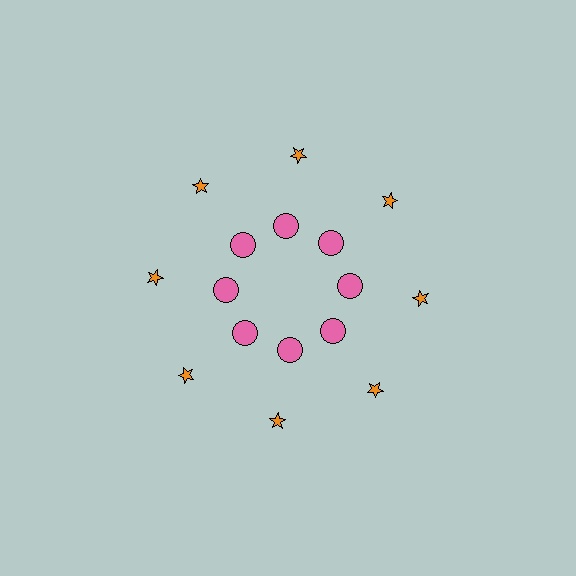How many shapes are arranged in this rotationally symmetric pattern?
There are 16 shapes, arranged in 8 groups of 2.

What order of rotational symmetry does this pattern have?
This pattern has 8-fold rotational symmetry.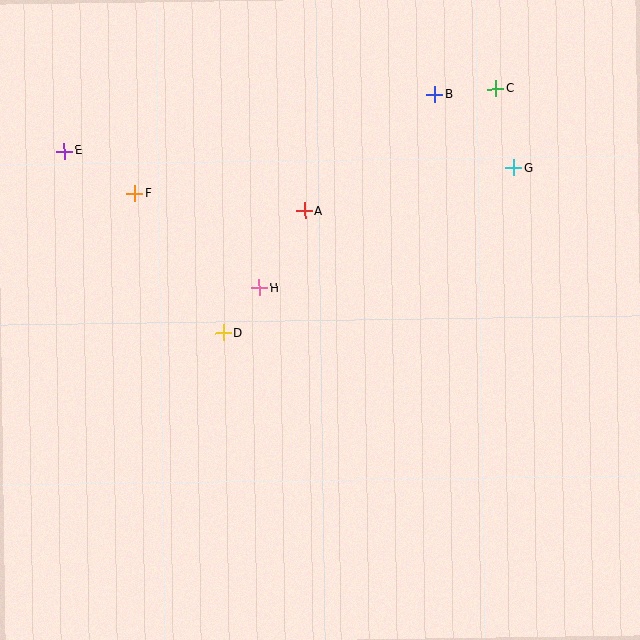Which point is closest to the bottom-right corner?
Point G is closest to the bottom-right corner.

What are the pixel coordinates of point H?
Point H is at (259, 288).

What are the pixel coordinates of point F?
Point F is at (135, 193).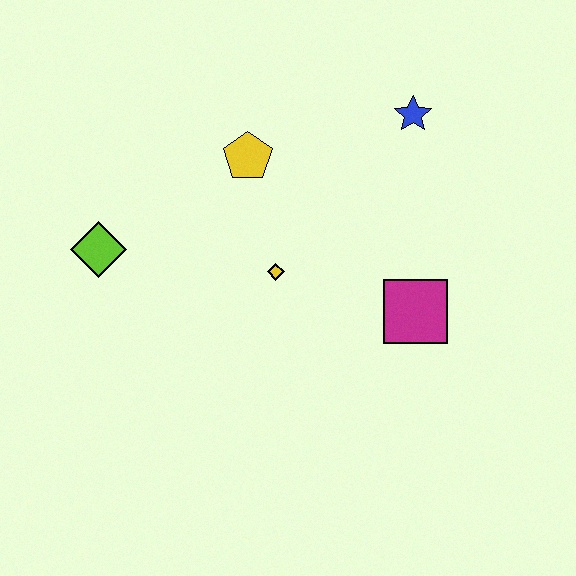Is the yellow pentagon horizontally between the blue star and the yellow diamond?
No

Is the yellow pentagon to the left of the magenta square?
Yes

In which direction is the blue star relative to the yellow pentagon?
The blue star is to the right of the yellow pentagon.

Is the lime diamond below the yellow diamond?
No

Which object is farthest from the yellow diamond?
The blue star is farthest from the yellow diamond.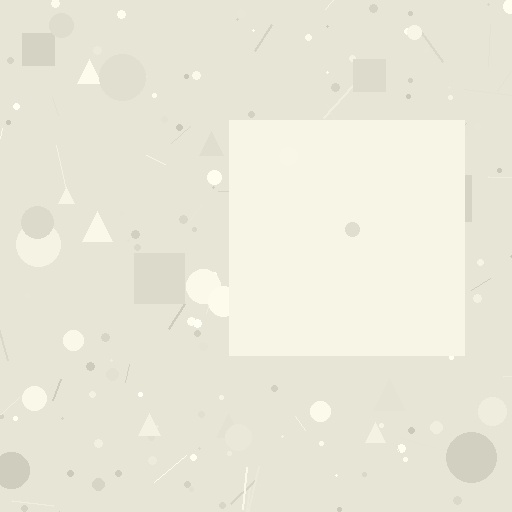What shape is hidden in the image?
A square is hidden in the image.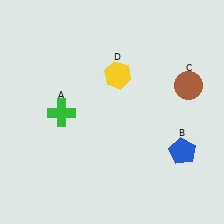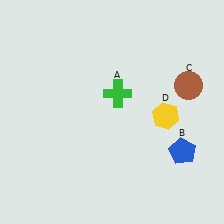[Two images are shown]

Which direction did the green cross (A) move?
The green cross (A) moved right.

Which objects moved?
The objects that moved are: the green cross (A), the yellow hexagon (D).